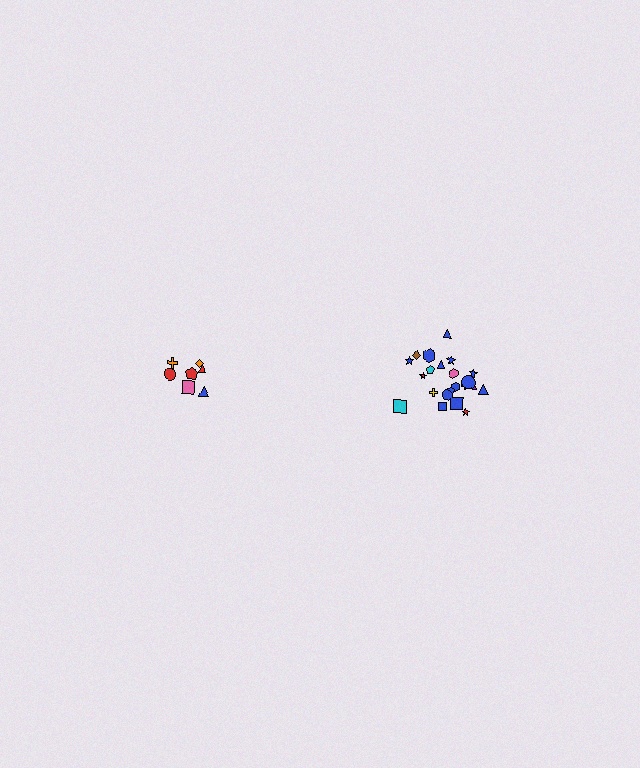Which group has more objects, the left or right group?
The right group.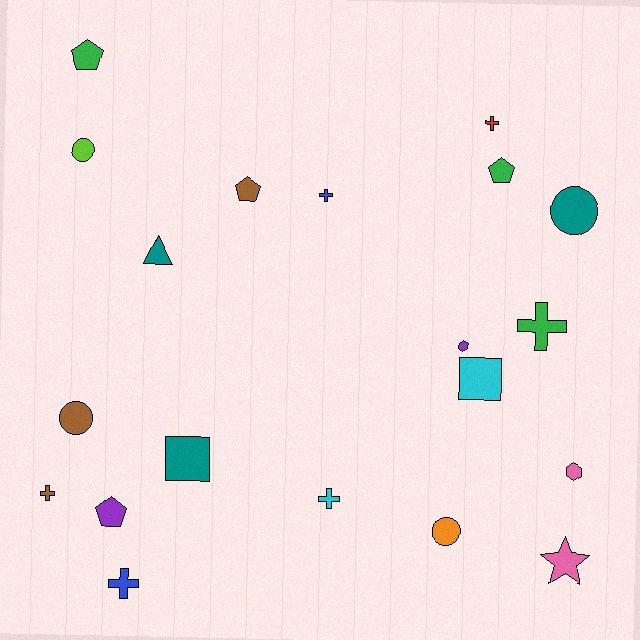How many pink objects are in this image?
There are 2 pink objects.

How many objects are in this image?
There are 20 objects.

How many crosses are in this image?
There are 6 crosses.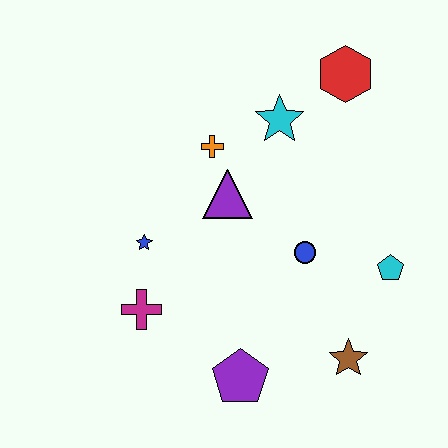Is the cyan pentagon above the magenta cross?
Yes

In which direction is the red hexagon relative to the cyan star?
The red hexagon is to the right of the cyan star.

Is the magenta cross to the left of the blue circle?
Yes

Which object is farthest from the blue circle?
The red hexagon is farthest from the blue circle.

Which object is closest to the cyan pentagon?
The blue circle is closest to the cyan pentagon.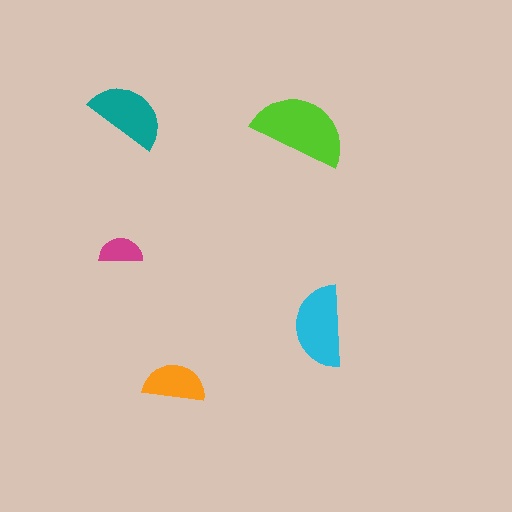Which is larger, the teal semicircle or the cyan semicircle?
The cyan one.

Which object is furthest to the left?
The magenta semicircle is leftmost.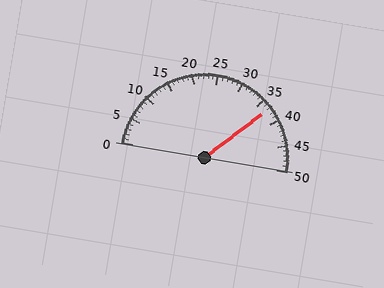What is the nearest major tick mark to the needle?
The nearest major tick mark is 35.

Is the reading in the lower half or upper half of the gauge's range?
The reading is in the upper half of the range (0 to 50).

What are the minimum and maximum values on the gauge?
The gauge ranges from 0 to 50.